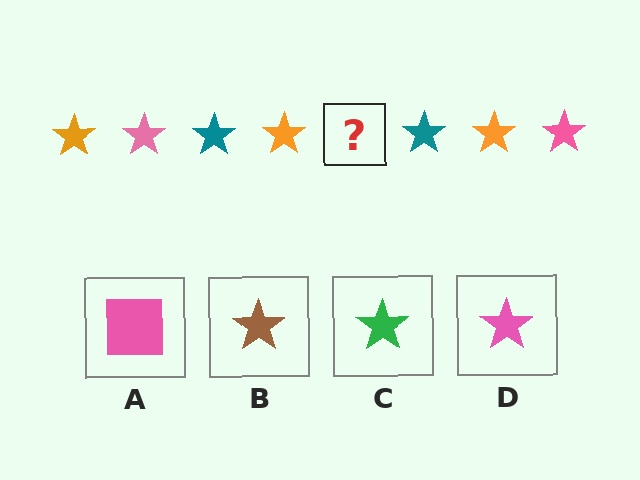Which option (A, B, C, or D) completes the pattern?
D.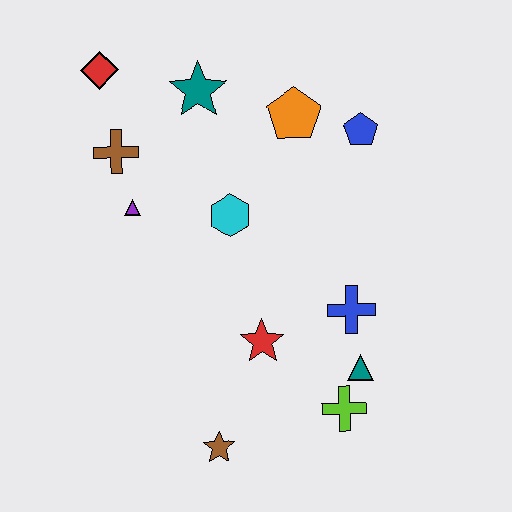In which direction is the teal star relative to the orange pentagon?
The teal star is to the left of the orange pentagon.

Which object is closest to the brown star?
The red star is closest to the brown star.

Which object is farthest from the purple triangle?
The lime cross is farthest from the purple triangle.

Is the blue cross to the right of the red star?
Yes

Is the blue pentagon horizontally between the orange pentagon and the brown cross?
No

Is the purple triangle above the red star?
Yes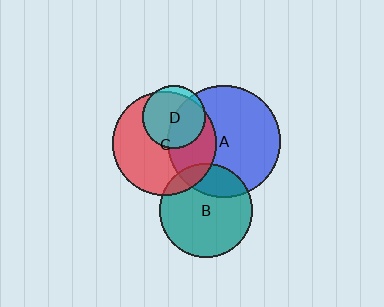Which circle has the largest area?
Circle A (blue).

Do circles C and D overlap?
Yes.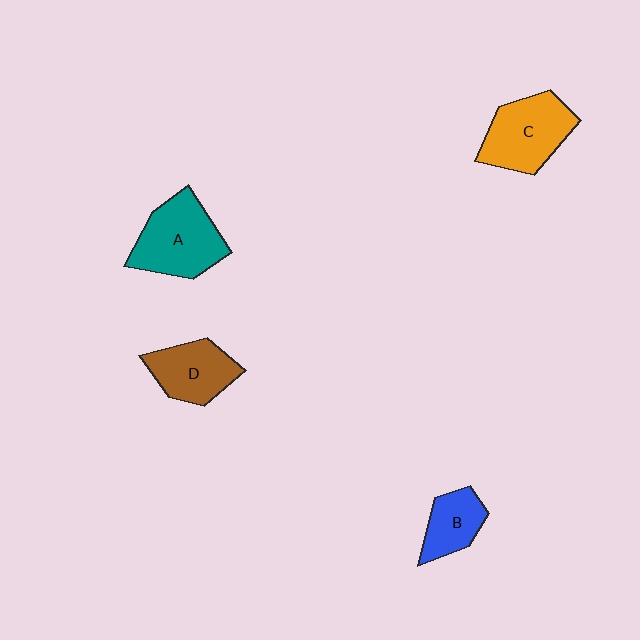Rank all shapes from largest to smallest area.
From largest to smallest: A (teal), C (orange), D (brown), B (blue).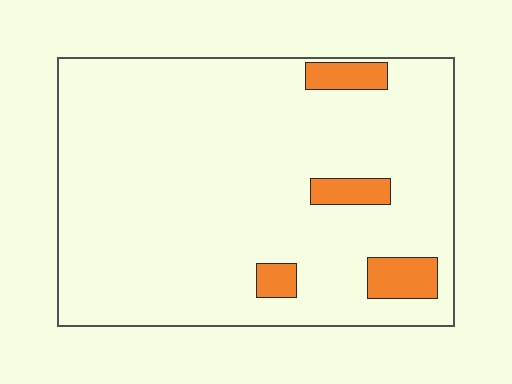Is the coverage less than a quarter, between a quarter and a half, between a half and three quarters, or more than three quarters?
Less than a quarter.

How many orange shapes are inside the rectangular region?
4.